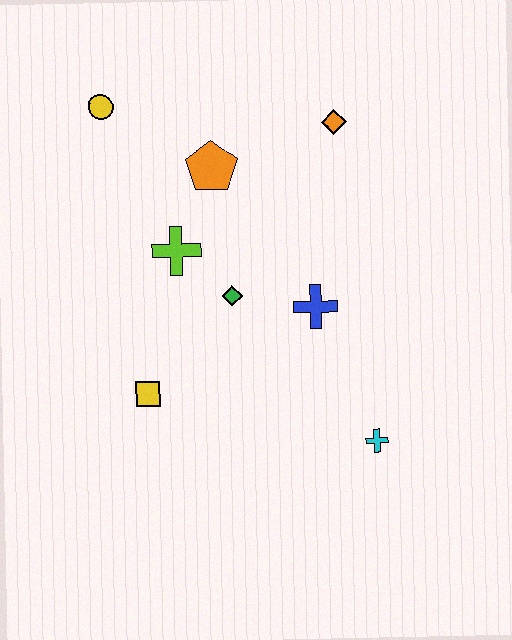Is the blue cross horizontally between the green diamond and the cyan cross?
Yes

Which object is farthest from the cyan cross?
The yellow circle is farthest from the cyan cross.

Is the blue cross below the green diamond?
Yes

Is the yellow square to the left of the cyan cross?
Yes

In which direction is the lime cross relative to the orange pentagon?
The lime cross is below the orange pentagon.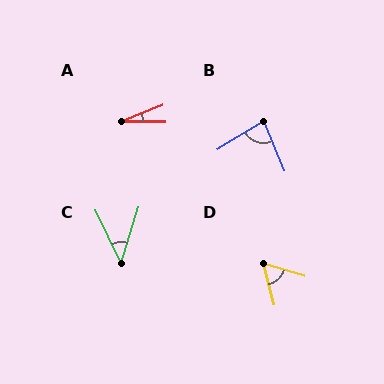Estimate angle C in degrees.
Approximately 43 degrees.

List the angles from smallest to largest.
A (22°), C (43°), D (59°), B (81°).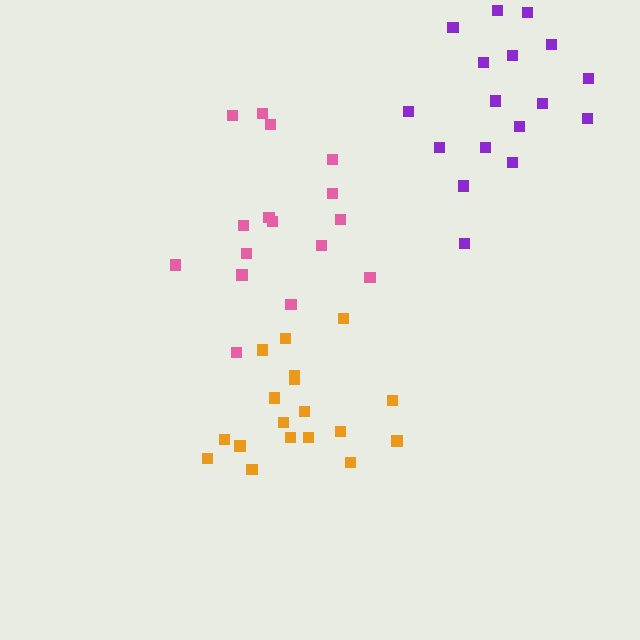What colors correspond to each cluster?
The clusters are colored: pink, purple, orange.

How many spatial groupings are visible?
There are 3 spatial groupings.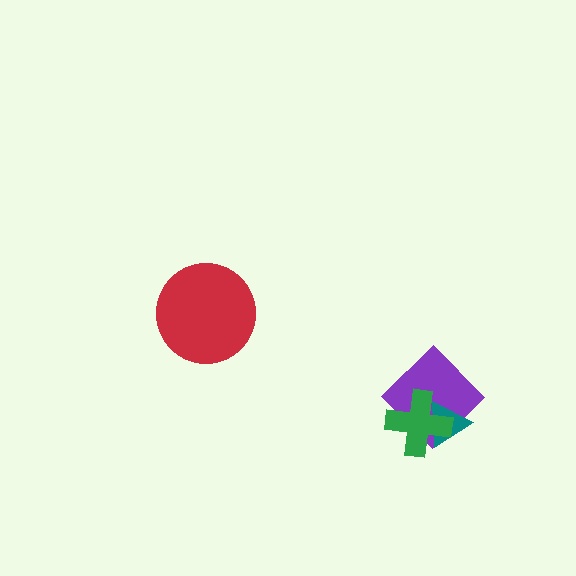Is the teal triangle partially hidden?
Yes, it is partially covered by another shape.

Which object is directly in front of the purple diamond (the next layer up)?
The teal triangle is directly in front of the purple diamond.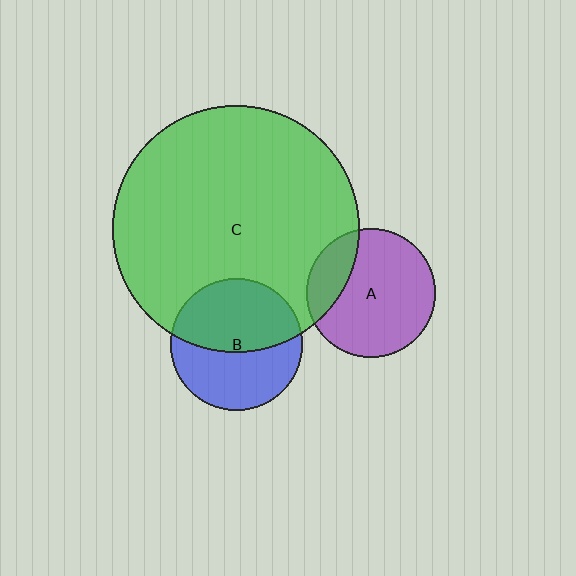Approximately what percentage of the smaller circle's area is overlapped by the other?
Approximately 20%.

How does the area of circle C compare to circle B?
Approximately 3.5 times.